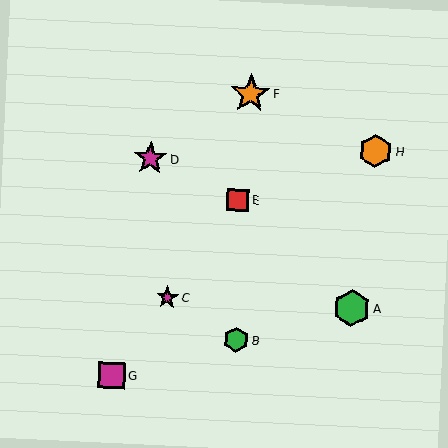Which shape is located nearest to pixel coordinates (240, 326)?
The green hexagon (labeled B) at (236, 340) is nearest to that location.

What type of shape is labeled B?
Shape B is a green hexagon.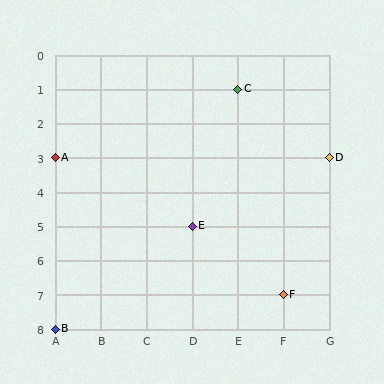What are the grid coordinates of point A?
Point A is at grid coordinates (A, 3).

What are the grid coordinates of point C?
Point C is at grid coordinates (E, 1).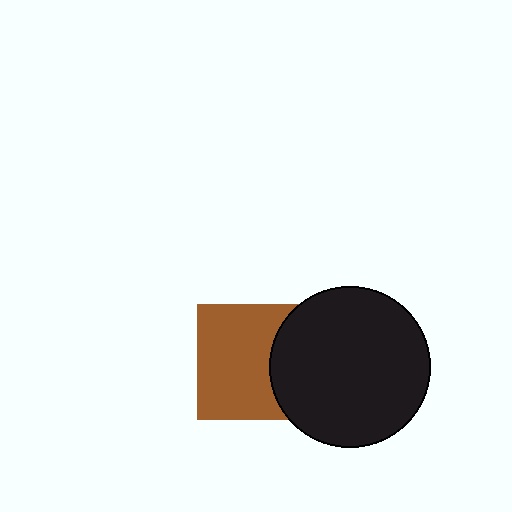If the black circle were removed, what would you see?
You would see the complete brown square.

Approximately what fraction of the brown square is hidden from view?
Roughly 32% of the brown square is hidden behind the black circle.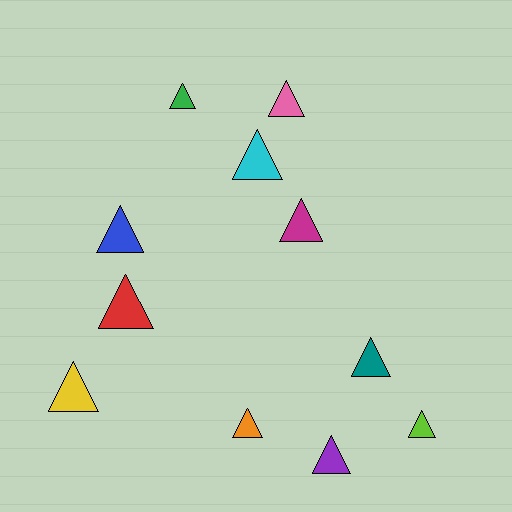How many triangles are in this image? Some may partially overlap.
There are 11 triangles.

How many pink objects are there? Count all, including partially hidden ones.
There is 1 pink object.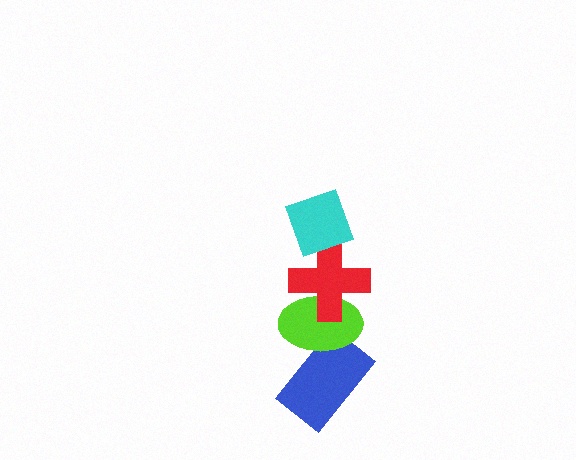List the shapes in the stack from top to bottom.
From top to bottom: the cyan diamond, the red cross, the lime ellipse, the blue rectangle.